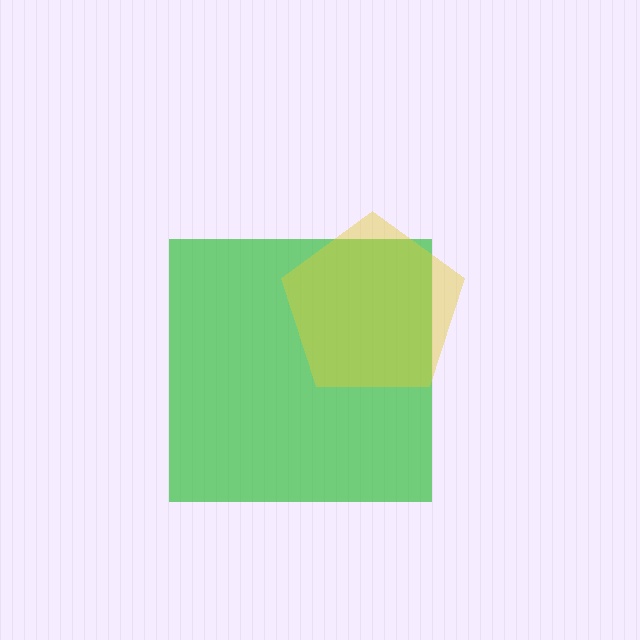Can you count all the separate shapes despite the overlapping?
Yes, there are 2 separate shapes.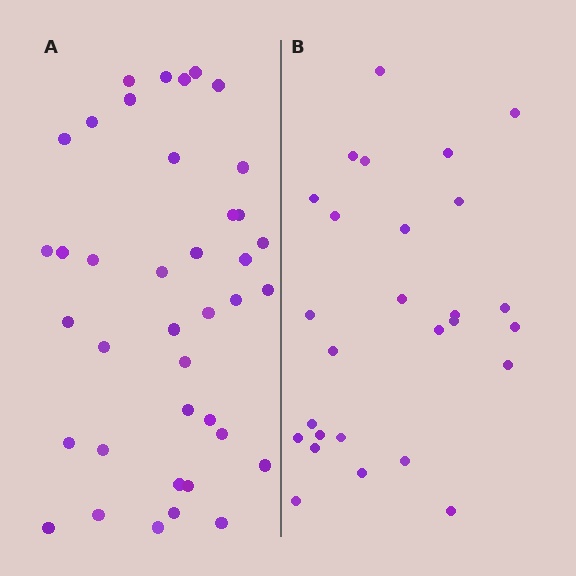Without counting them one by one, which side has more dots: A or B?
Region A (the left region) has more dots.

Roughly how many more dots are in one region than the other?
Region A has roughly 12 or so more dots than region B.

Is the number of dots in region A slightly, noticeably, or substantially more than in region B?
Region A has noticeably more, but not dramatically so. The ratio is roughly 1.4 to 1.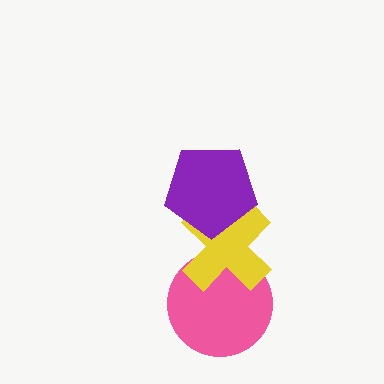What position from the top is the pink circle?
The pink circle is 3rd from the top.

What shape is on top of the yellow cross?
The purple pentagon is on top of the yellow cross.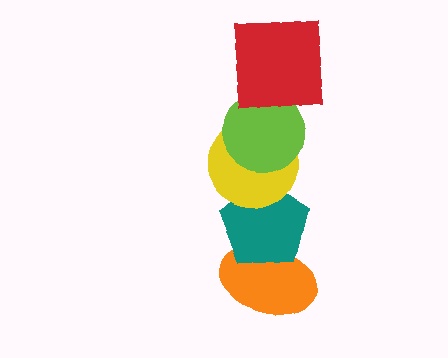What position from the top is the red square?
The red square is 1st from the top.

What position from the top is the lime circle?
The lime circle is 2nd from the top.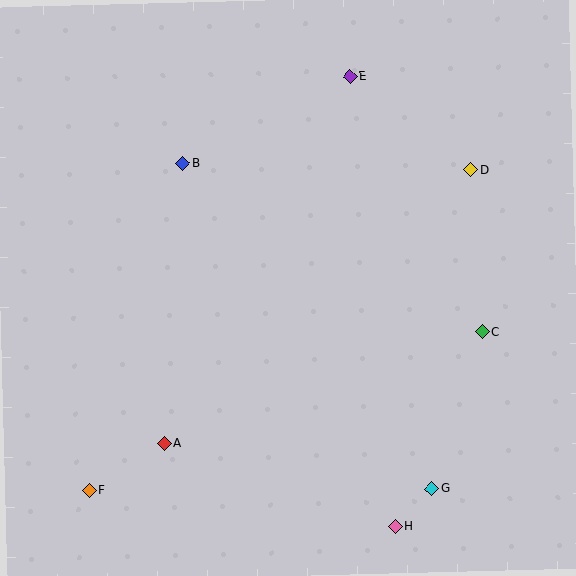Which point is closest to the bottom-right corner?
Point G is closest to the bottom-right corner.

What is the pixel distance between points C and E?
The distance between C and E is 288 pixels.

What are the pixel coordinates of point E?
Point E is at (350, 76).